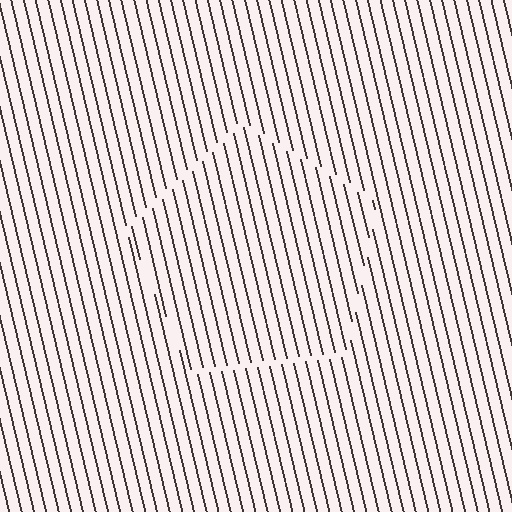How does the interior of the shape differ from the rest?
The interior of the shape contains the same grating, shifted by half a period — the contour is defined by the phase discontinuity where line-ends from the inner and outer gratings abut.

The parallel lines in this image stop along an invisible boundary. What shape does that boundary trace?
An illusory pentagon. The interior of the shape contains the same grating, shifted by half a period — the contour is defined by the phase discontinuity where line-ends from the inner and outer gratings abut.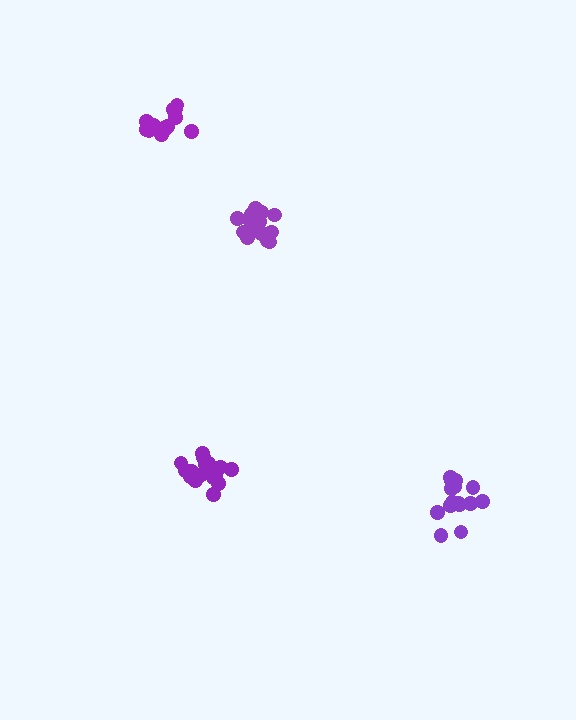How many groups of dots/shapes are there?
There are 4 groups.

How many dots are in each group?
Group 1: 14 dots, Group 2: 15 dots, Group 3: 19 dots, Group 4: 17 dots (65 total).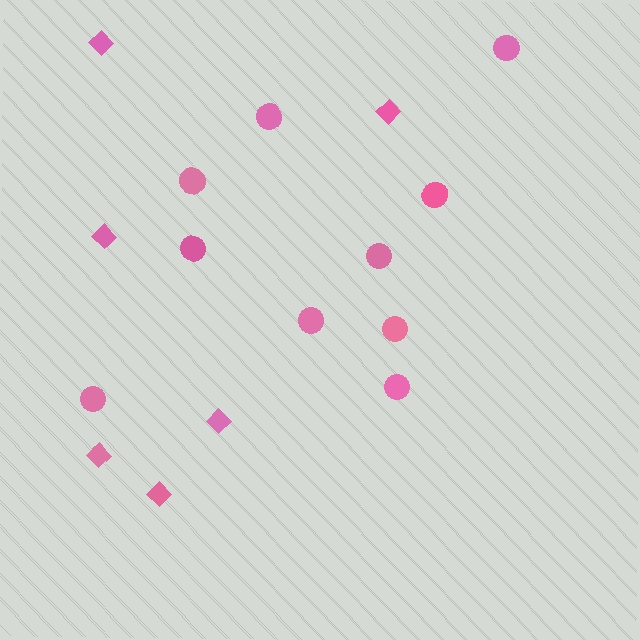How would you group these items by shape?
There are 2 groups: one group of circles (10) and one group of diamonds (6).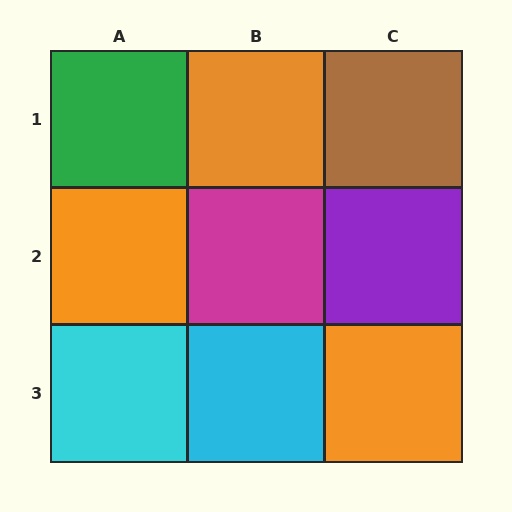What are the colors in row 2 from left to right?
Orange, magenta, purple.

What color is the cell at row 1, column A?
Green.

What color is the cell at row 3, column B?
Cyan.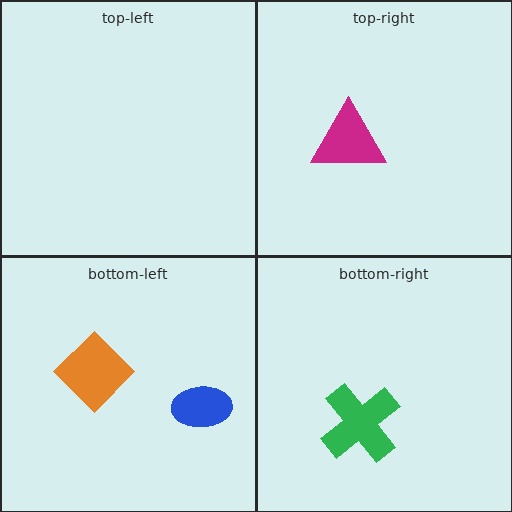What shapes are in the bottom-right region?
The green cross.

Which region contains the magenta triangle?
The top-right region.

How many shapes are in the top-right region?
1.